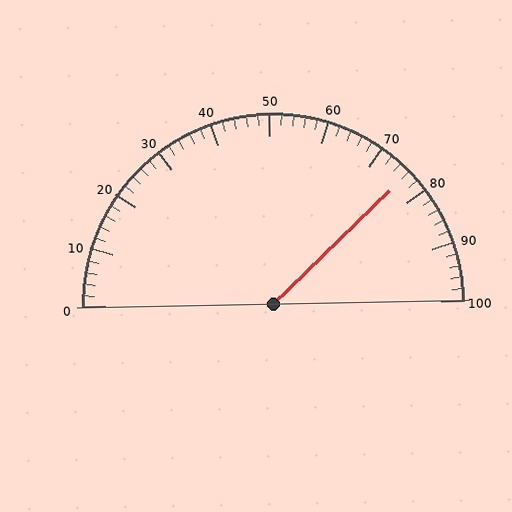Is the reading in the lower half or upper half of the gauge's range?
The reading is in the upper half of the range (0 to 100).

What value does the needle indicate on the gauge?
The needle indicates approximately 76.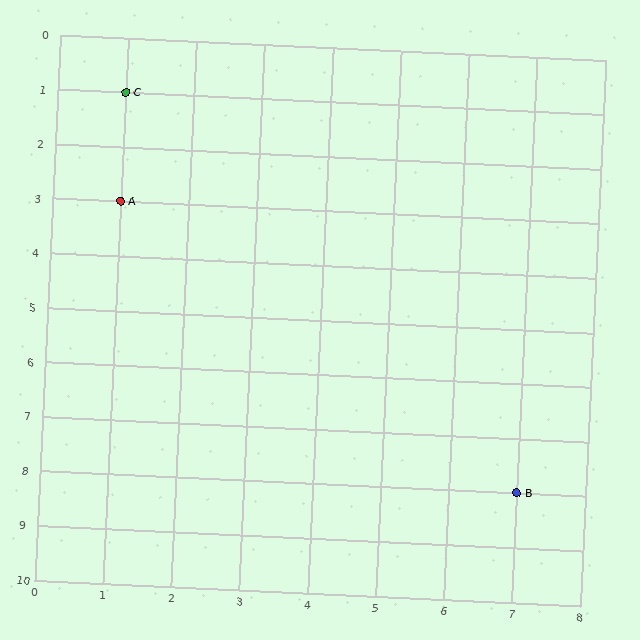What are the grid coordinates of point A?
Point A is at grid coordinates (1, 3).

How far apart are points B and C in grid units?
Points B and C are 6 columns and 7 rows apart (about 9.2 grid units diagonally).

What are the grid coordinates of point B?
Point B is at grid coordinates (7, 8).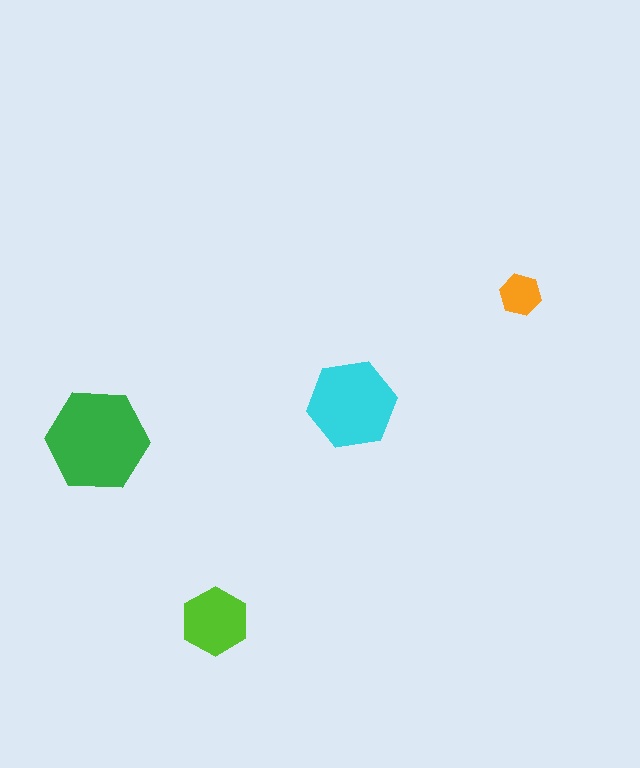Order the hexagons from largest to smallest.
the green one, the cyan one, the lime one, the orange one.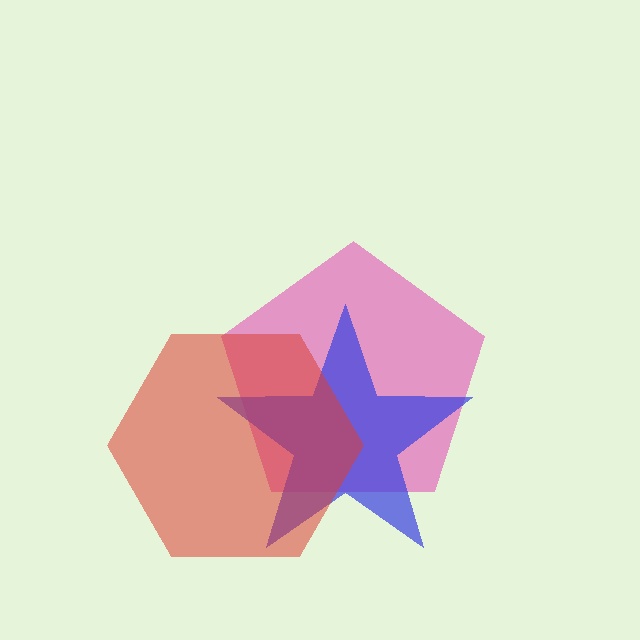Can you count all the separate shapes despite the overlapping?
Yes, there are 3 separate shapes.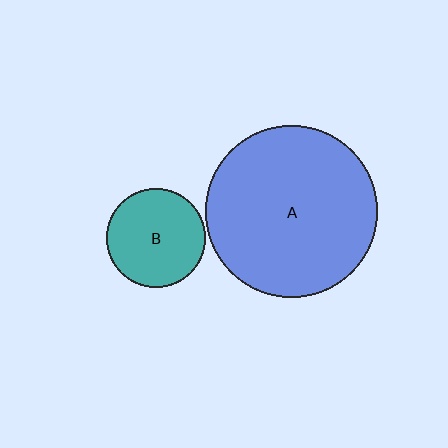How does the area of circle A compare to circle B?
Approximately 3.0 times.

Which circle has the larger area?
Circle A (blue).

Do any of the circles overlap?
No, none of the circles overlap.